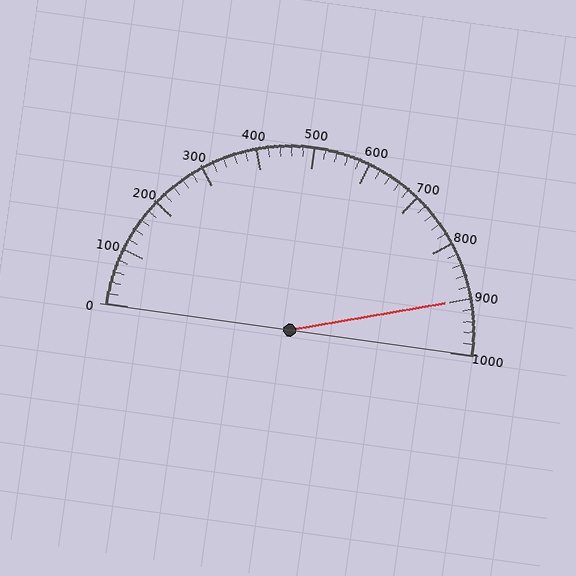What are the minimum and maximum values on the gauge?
The gauge ranges from 0 to 1000.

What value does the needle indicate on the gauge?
The needle indicates approximately 900.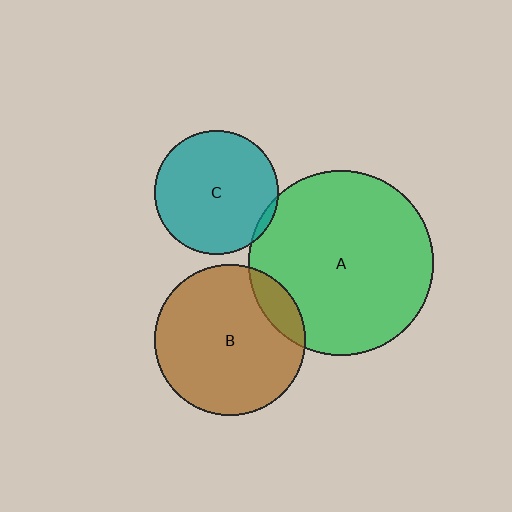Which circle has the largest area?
Circle A (green).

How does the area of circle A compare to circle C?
Approximately 2.3 times.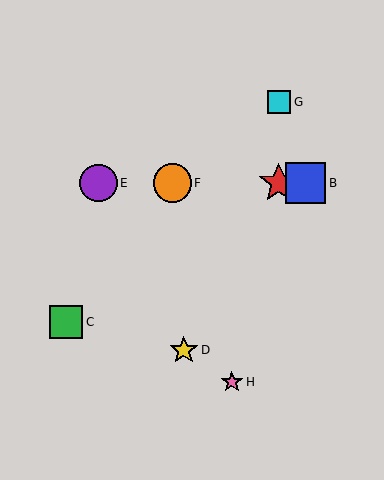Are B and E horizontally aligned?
Yes, both are at y≈183.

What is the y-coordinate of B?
Object B is at y≈183.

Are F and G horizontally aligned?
No, F is at y≈183 and G is at y≈102.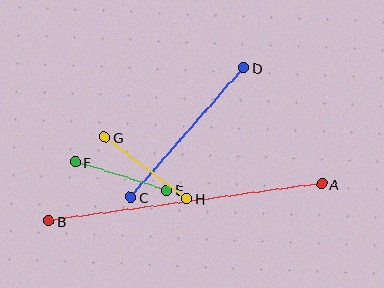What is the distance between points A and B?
The distance is approximately 276 pixels.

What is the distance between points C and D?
The distance is approximately 172 pixels.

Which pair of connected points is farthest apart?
Points A and B are farthest apart.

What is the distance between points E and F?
The distance is approximately 96 pixels.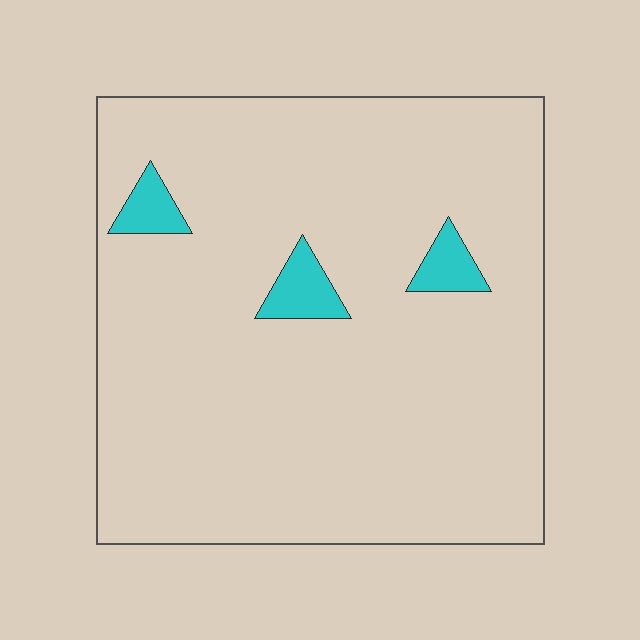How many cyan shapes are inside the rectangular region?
3.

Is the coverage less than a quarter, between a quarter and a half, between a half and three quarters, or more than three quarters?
Less than a quarter.